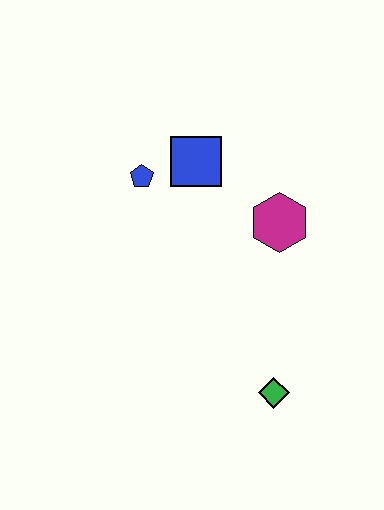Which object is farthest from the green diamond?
The blue pentagon is farthest from the green diamond.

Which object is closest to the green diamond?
The magenta hexagon is closest to the green diamond.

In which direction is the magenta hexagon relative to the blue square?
The magenta hexagon is to the right of the blue square.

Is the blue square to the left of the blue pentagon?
No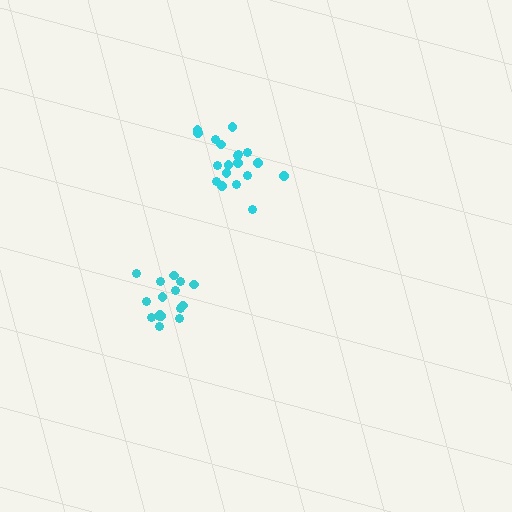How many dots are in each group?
Group 1: 16 dots, Group 2: 19 dots (35 total).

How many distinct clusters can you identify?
There are 2 distinct clusters.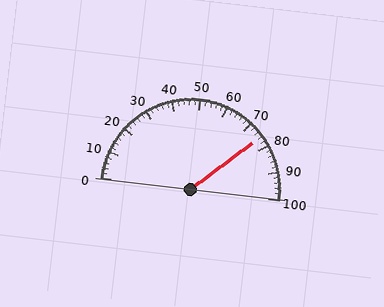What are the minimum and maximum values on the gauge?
The gauge ranges from 0 to 100.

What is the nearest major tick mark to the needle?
The nearest major tick mark is 80.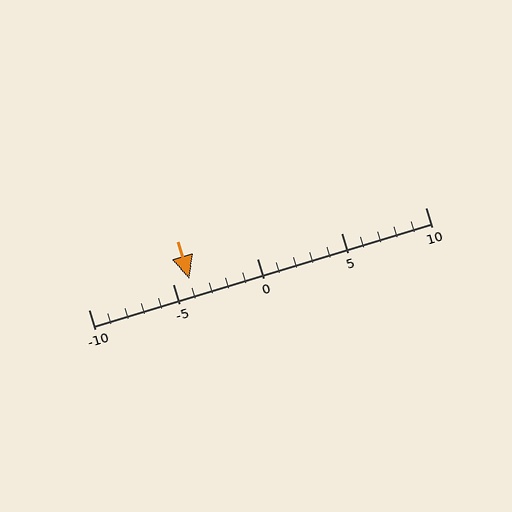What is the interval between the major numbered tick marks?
The major tick marks are spaced 5 units apart.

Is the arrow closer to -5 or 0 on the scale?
The arrow is closer to -5.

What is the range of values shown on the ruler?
The ruler shows values from -10 to 10.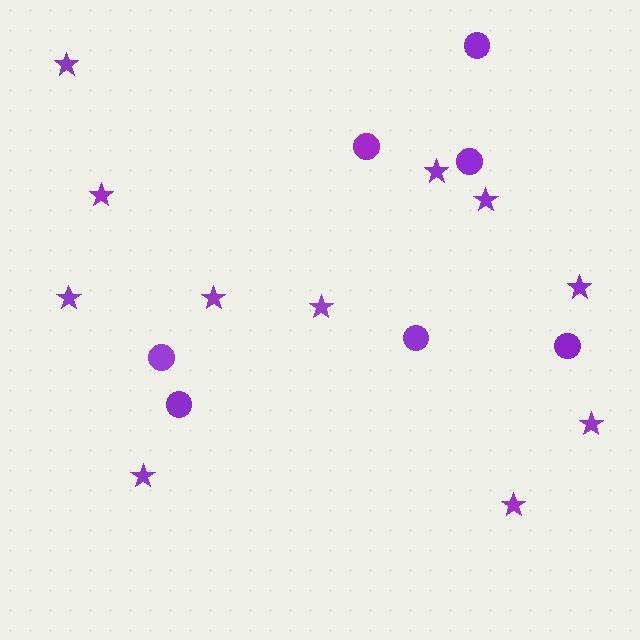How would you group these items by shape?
There are 2 groups: one group of stars (11) and one group of circles (7).